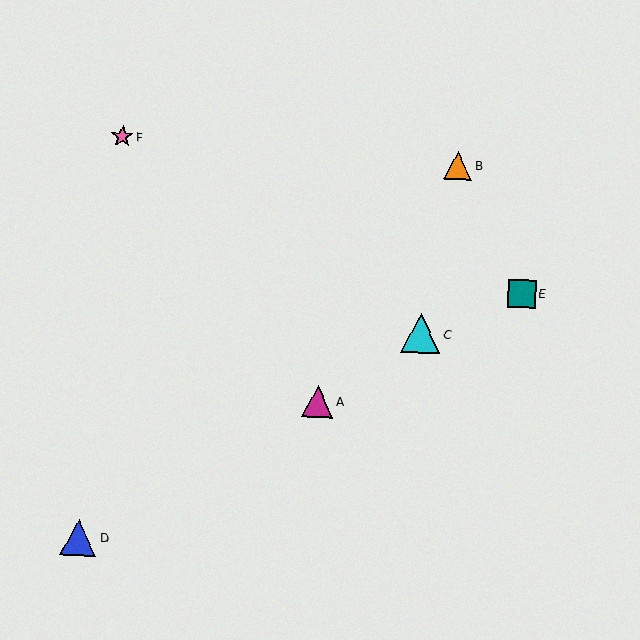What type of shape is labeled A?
Shape A is a magenta triangle.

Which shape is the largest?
The cyan triangle (labeled C) is the largest.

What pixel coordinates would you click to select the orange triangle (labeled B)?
Click at (458, 165) to select the orange triangle B.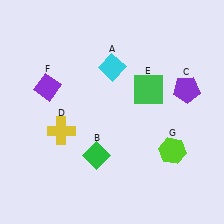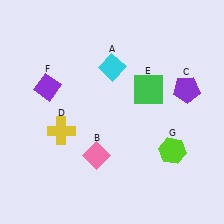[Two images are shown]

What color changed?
The diamond (B) changed from green in Image 1 to pink in Image 2.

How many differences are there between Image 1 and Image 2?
There is 1 difference between the two images.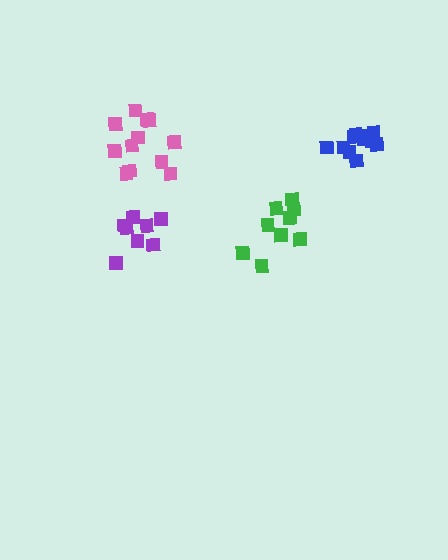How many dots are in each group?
Group 1: 9 dots, Group 2: 8 dots, Group 3: 12 dots, Group 4: 12 dots (41 total).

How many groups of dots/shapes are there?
There are 4 groups.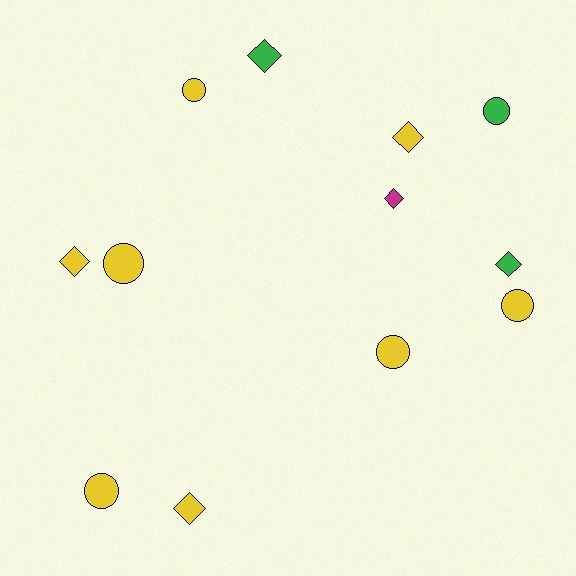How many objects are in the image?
There are 12 objects.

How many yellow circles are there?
There are 5 yellow circles.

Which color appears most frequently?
Yellow, with 8 objects.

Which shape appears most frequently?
Circle, with 6 objects.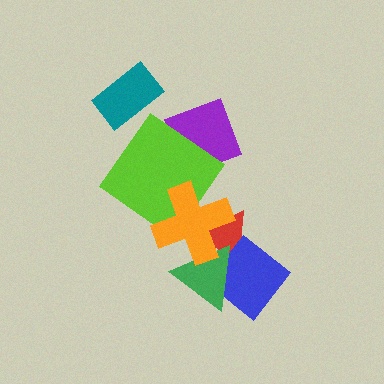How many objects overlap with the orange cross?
3 objects overlap with the orange cross.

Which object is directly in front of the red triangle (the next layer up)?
The blue diamond is directly in front of the red triangle.